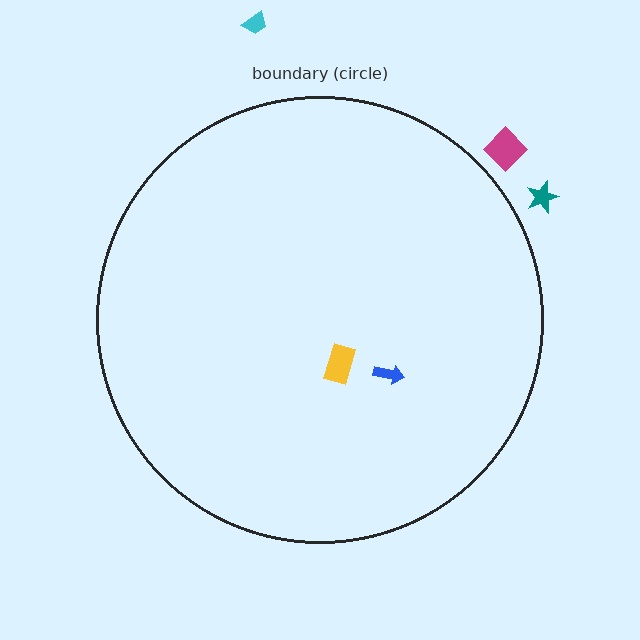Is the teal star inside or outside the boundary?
Outside.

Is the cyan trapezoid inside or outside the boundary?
Outside.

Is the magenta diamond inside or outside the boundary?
Outside.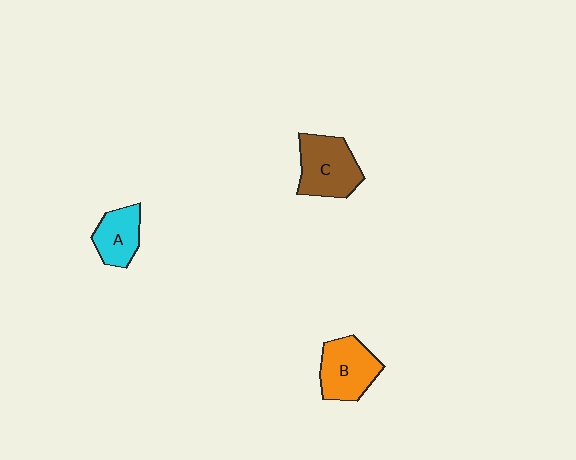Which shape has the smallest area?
Shape A (cyan).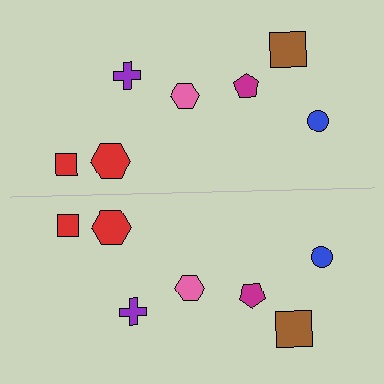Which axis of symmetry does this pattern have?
The pattern has a horizontal axis of symmetry running through the center of the image.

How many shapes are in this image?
There are 14 shapes in this image.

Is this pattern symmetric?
Yes, this pattern has bilateral (reflection) symmetry.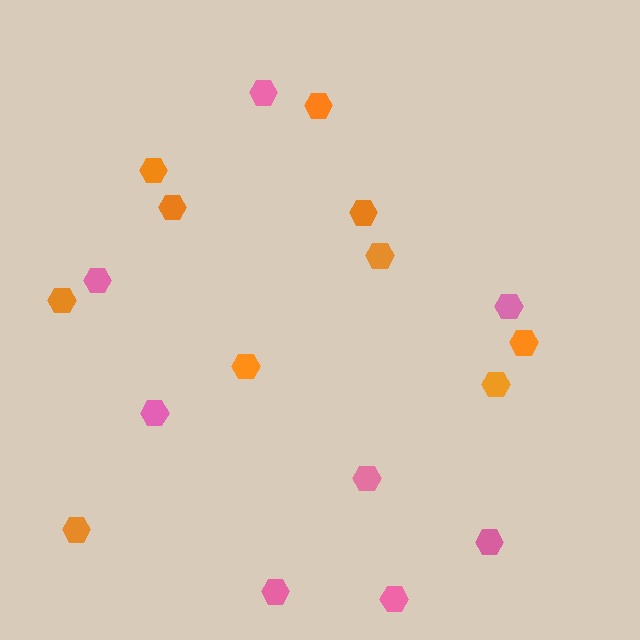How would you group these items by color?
There are 2 groups: one group of orange hexagons (10) and one group of pink hexagons (8).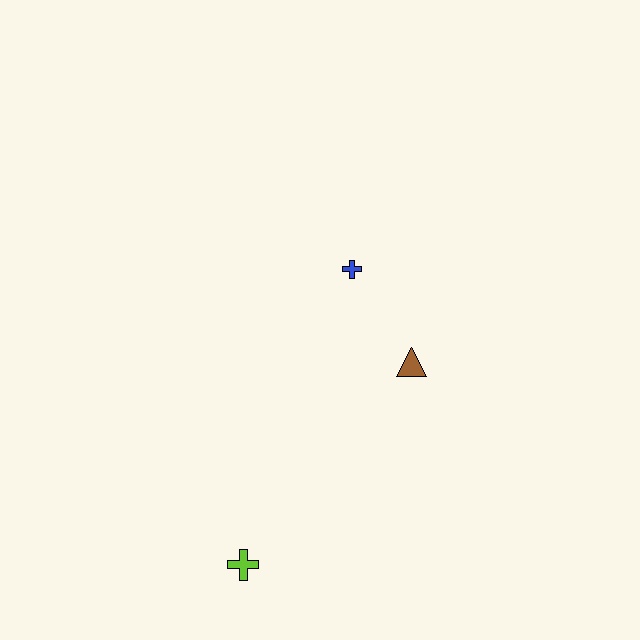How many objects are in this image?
There are 3 objects.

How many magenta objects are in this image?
There are no magenta objects.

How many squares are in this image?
There are no squares.